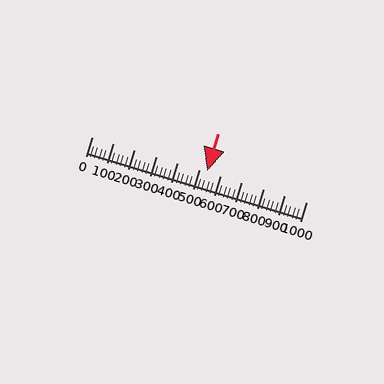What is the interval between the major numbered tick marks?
The major tick marks are spaced 100 units apart.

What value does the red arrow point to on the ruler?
The red arrow points to approximately 540.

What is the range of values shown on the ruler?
The ruler shows values from 0 to 1000.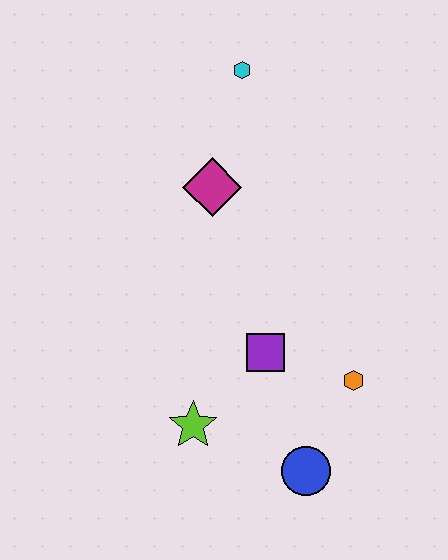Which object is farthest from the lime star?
The cyan hexagon is farthest from the lime star.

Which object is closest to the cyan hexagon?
The magenta diamond is closest to the cyan hexagon.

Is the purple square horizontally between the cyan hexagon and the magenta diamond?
No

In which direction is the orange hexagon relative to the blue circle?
The orange hexagon is above the blue circle.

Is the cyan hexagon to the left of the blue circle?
Yes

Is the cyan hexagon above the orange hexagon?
Yes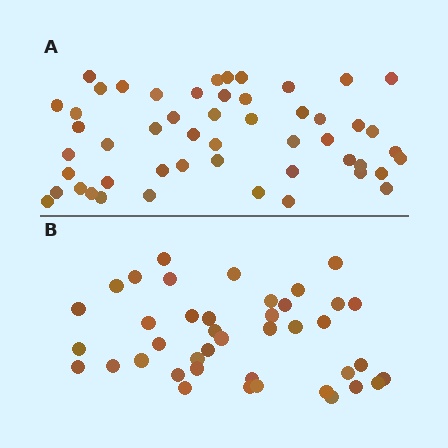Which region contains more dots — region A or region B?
Region A (the top region) has more dots.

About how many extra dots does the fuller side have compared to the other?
Region A has roughly 10 or so more dots than region B.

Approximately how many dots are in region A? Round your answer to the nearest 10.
About 50 dots. (The exact count is 51, which rounds to 50.)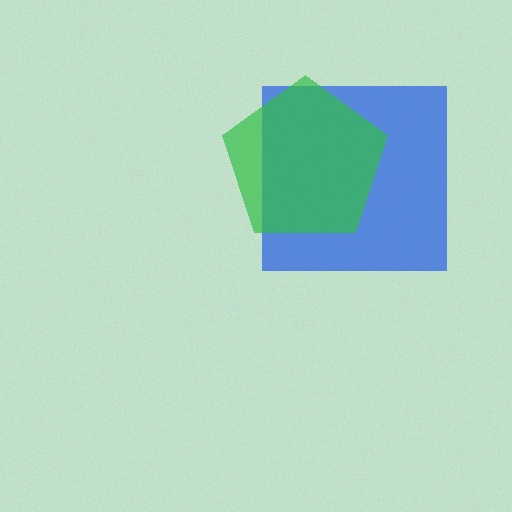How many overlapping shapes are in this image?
There are 2 overlapping shapes in the image.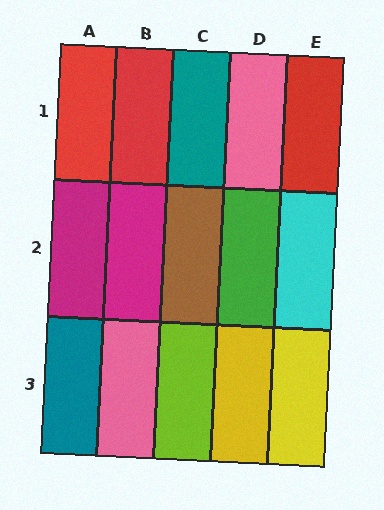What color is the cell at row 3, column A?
Teal.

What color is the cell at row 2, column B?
Magenta.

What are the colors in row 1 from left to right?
Red, red, teal, pink, red.